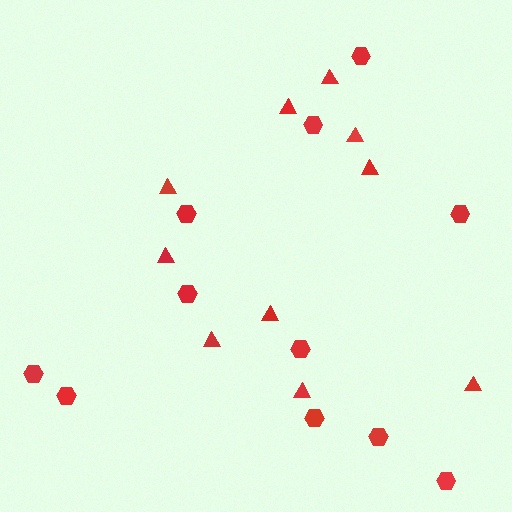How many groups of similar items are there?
There are 2 groups: one group of hexagons (11) and one group of triangles (10).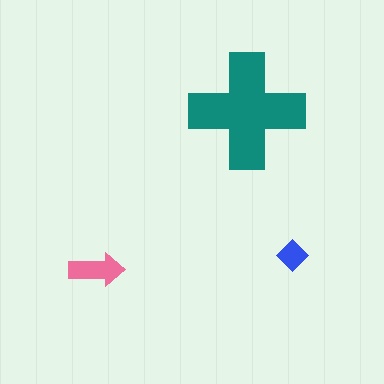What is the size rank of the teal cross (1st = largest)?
1st.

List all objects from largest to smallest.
The teal cross, the pink arrow, the blue diamond.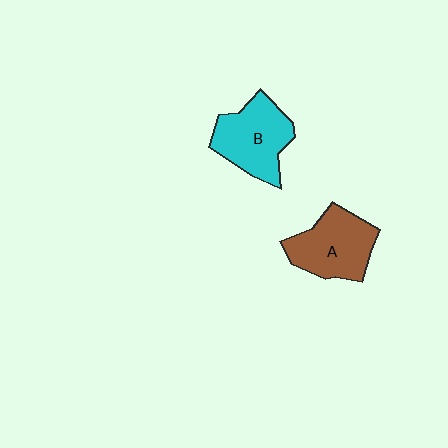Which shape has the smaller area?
Shape A (brown).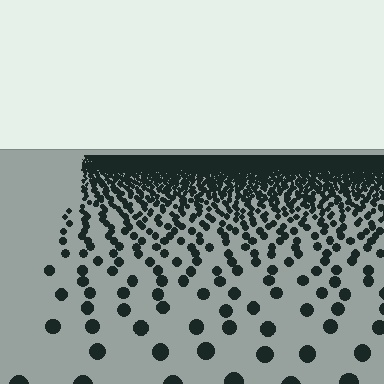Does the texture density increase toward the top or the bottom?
Density increases toward the top.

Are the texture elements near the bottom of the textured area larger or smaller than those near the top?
Larger. Near the bottom, elements are closer to the viewer and appear at a bigger on-screen size.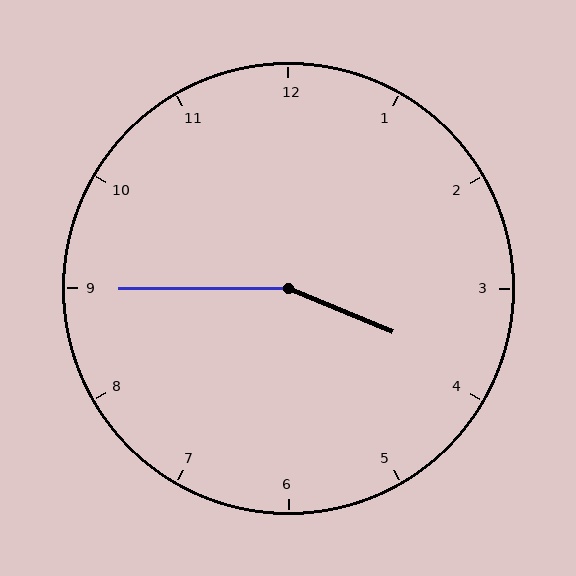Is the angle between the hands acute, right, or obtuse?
It is obtuse.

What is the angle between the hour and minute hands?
Approximately 158 degrees.